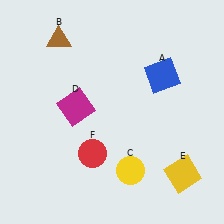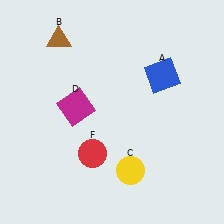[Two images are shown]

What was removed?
The yellow square (E) was removed in Image 2.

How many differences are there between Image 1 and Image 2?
There is 1 difference between the two images.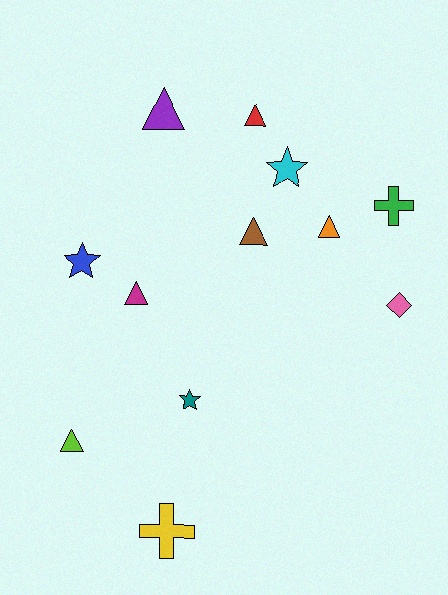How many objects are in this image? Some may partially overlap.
There are 12 objects.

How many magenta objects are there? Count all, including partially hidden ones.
There is 1 magenta object.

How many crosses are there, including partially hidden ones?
There are 2 crosses.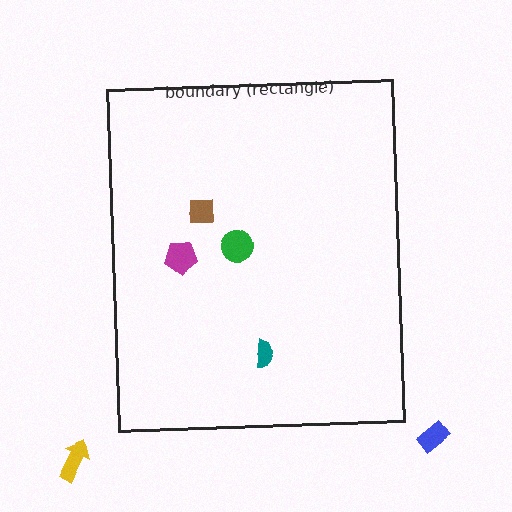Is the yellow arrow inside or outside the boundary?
Outside.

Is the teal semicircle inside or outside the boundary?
Inside.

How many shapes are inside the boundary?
4 inside, 2 outside.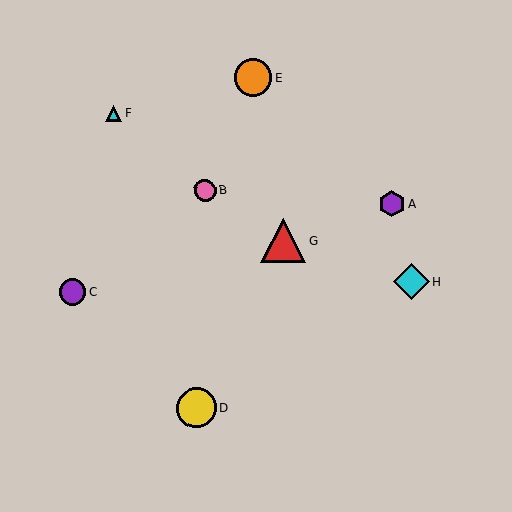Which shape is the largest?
The red triangle (labeled G) is the largest.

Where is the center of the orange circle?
The center of the orange circle is at (253, 78).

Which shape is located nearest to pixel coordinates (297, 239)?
The red triangle (labeled G) at (283, 240) is nearest to that location.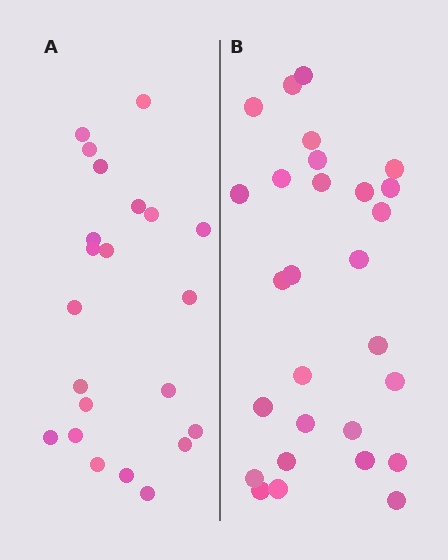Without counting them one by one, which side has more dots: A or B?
Region B (the right region) has more dots.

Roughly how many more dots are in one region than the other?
Region B has about 6 more dots than region A.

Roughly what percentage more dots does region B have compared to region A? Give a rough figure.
About 25% more.